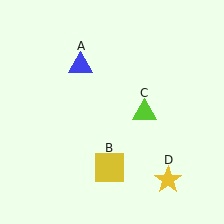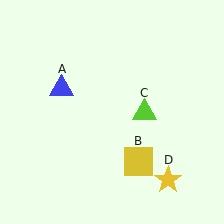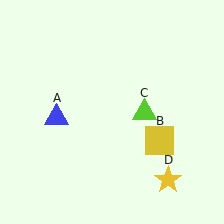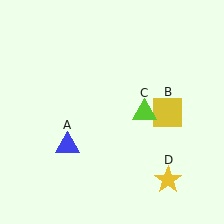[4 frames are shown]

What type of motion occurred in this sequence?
The blue triangle (object A), yellow square (object B) rotated counterclockwise around the center of the scene.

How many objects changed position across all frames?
2 objects changed position: blue triangle (object A), yellow square (object B).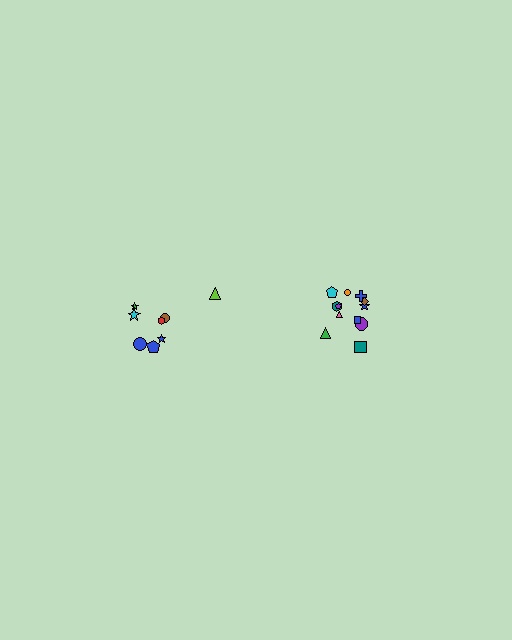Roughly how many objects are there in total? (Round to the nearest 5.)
Roughly 20 objects in total.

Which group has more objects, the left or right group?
The right group.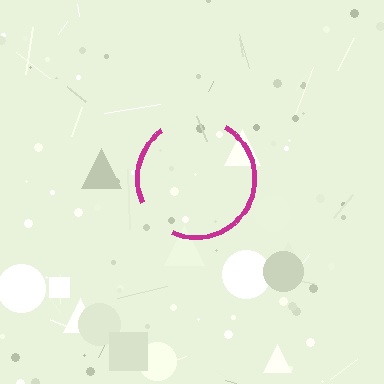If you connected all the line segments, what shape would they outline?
They would outline a circle.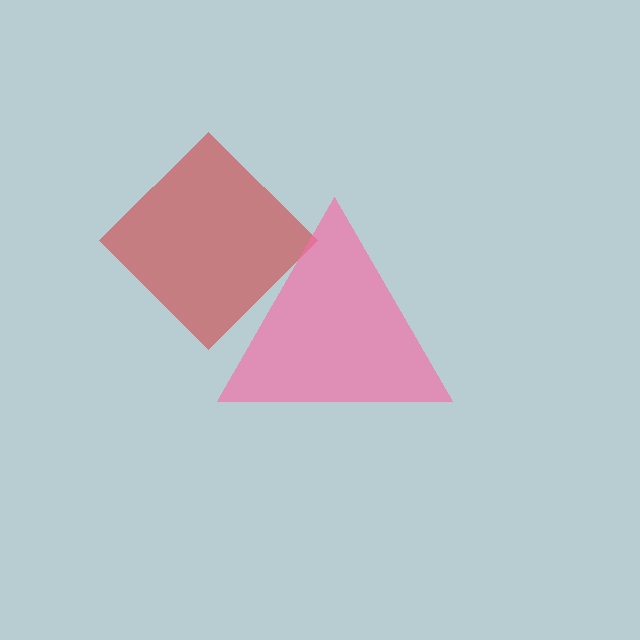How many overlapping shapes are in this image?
There are 2 overlapping shapes in the image.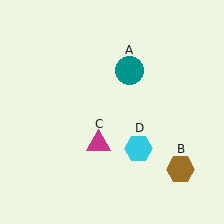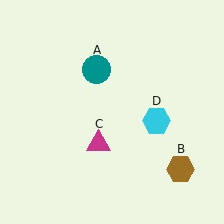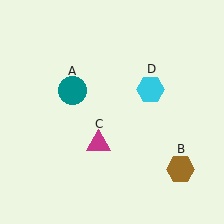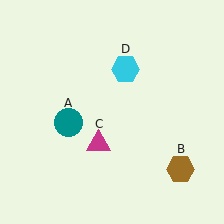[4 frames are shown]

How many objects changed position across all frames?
2 objects changed position: teal circle (object A), cyan hexagon (object D).